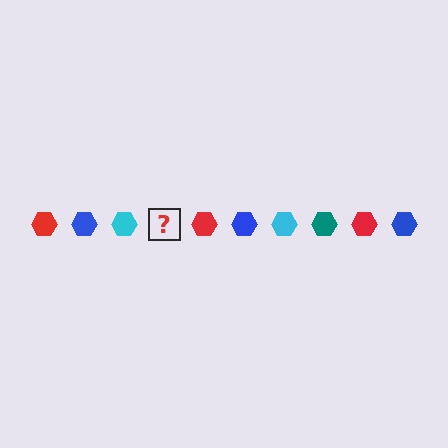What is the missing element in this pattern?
The missing element is a teal hexagon.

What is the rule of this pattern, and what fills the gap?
The rule is that the pattern cycles through red, blue, cyan, teal hexagons. The gap should be filled with a teal hexagon.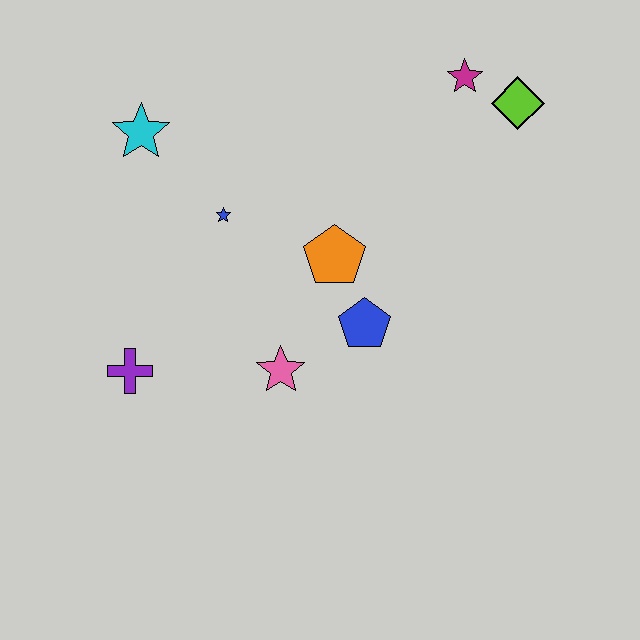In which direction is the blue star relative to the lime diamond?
The blue star is to the left of the lime diamond.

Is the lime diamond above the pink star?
Yes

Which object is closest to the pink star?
The blue pentagon is closest to the pink star.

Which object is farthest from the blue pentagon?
The cyan star is farthest from the blue pentagon.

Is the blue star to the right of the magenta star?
No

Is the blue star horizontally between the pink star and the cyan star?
Yes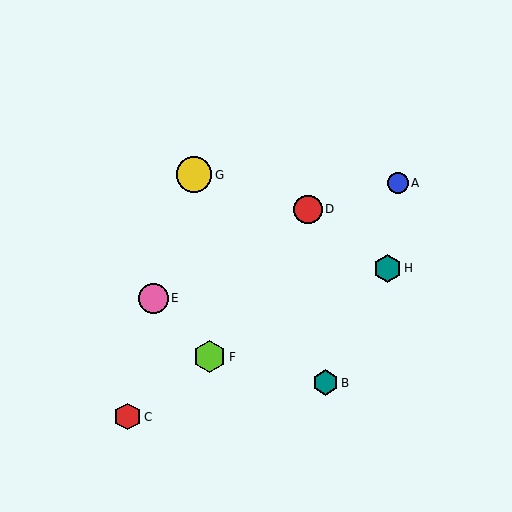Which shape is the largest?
The yellow circle (labeled G) is the largest.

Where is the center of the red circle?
The center of the red circle is at (308, 209).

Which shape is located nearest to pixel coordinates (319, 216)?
The red circle (labeled D) at (308, 209) is nearest to that location.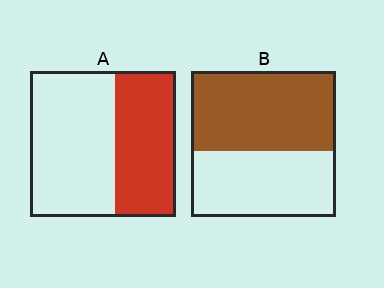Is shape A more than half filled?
No.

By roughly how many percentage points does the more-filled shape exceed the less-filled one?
By roughly 15 percentage points (B over A).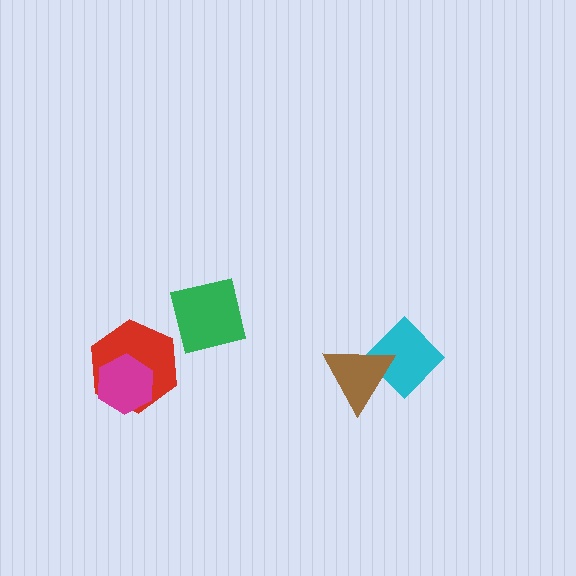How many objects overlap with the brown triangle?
1 object overlaps with the brown triangle.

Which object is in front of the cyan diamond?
The brown triangle is in front of the cyan diamond.